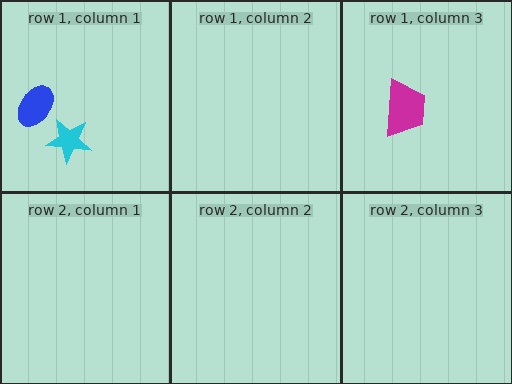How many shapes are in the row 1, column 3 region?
1.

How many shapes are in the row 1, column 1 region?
2.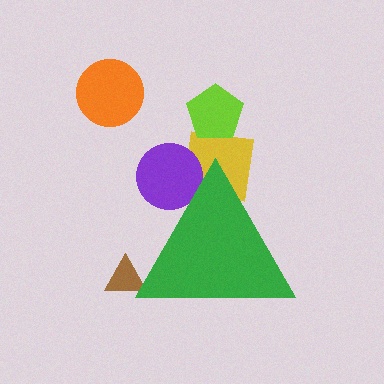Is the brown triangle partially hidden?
Yes, the brown triangle is partially hidden behind the green triangle.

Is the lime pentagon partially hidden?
No, the lime pentagon is fully visible.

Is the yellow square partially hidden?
Yes, the yellow square is partially hidden behind the green triangle.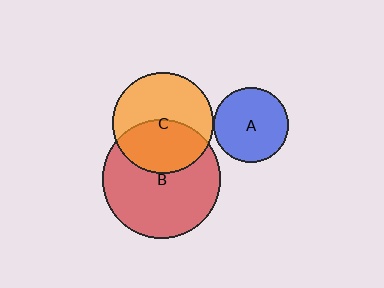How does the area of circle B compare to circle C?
Approximately 1.4 times.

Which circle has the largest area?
Circle B (red).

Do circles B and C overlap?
Yes.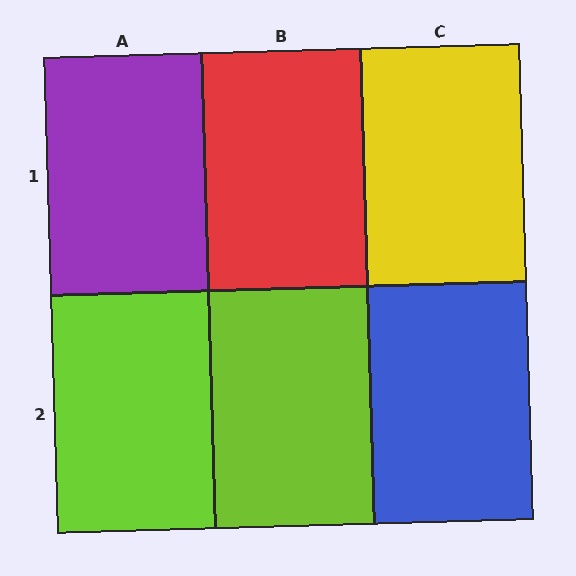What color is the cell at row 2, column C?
Blue.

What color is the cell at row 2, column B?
Lime.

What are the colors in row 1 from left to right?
Purple, red, yellow.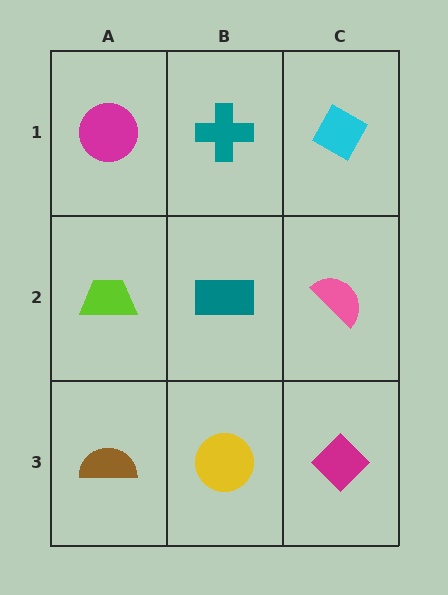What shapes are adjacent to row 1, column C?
A pink semicircle (row 2, column C), a teal cross (row 1, column B).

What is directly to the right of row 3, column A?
A yellow circle.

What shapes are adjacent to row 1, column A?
A lime trapezoid (row 2, column A), a teal cross (row 1, column B).